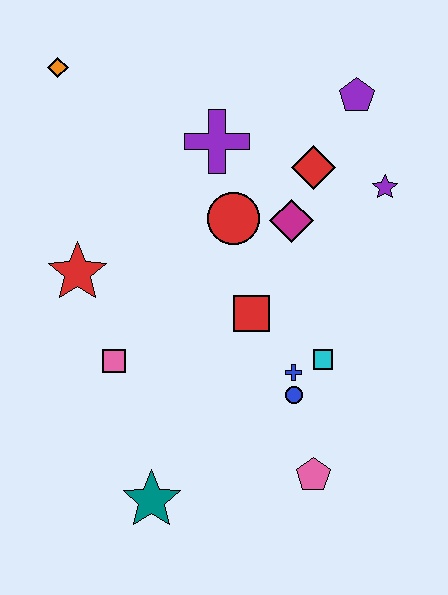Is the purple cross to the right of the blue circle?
No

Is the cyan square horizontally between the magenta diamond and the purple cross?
No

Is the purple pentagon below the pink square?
No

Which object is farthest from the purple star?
The teal star is farthest from the purple star.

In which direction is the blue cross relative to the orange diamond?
The blue cross is below the orange diamond.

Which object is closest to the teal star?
The pink square is closest to the teal star.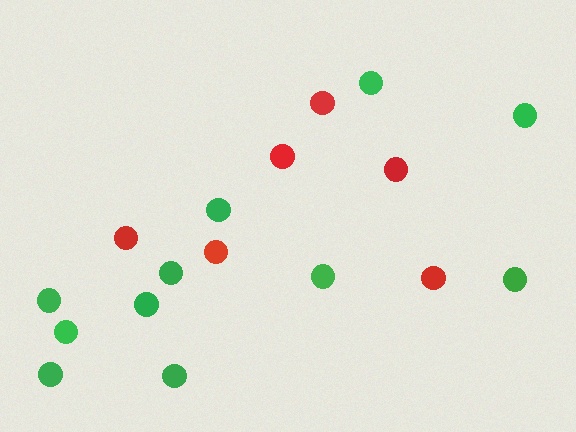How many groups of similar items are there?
There are 2 groups: one group of red circles (6) and one group of green circles (11).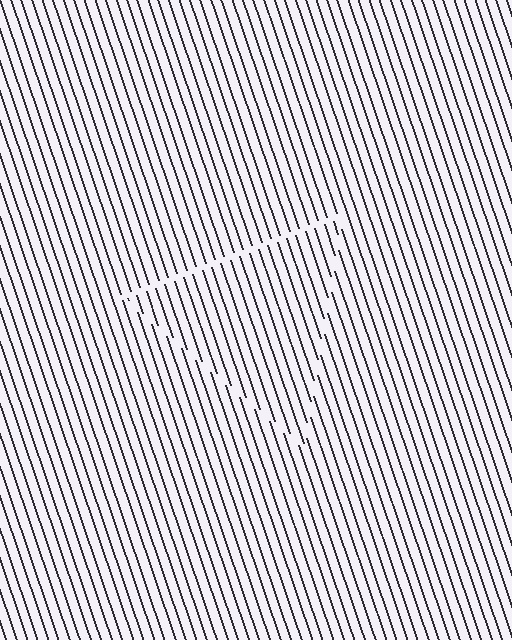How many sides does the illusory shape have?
3 sides — the line-ends trace a triangle.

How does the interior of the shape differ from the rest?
The interior of the shape contains the same grating, shifted by half a period — the contour is defined by the phase discontinuity where line-ends from the inner and outer gratings abut.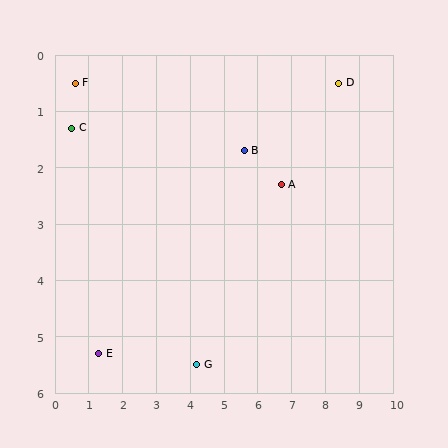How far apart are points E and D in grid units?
Points E and D are about 8.6 grid units apart.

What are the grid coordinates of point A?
Point A is at approximately (6.7, 2.3).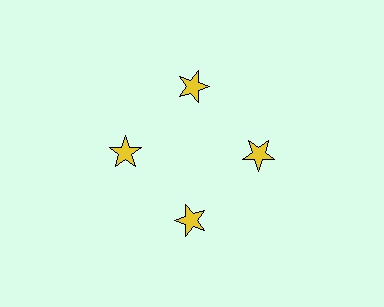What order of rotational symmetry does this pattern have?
This pattern has 4-fold rotational symmetry.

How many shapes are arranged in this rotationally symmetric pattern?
There are 4 shapes, arranged in 4 groups of 1.